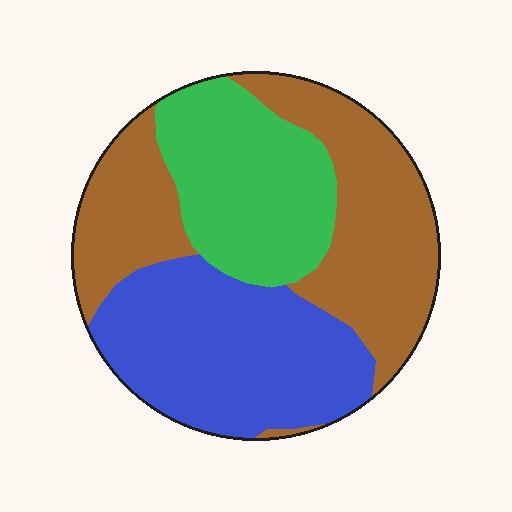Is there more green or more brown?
Brown.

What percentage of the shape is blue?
Blue covers 34% of the shape.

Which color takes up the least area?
Green, at roughly 25%.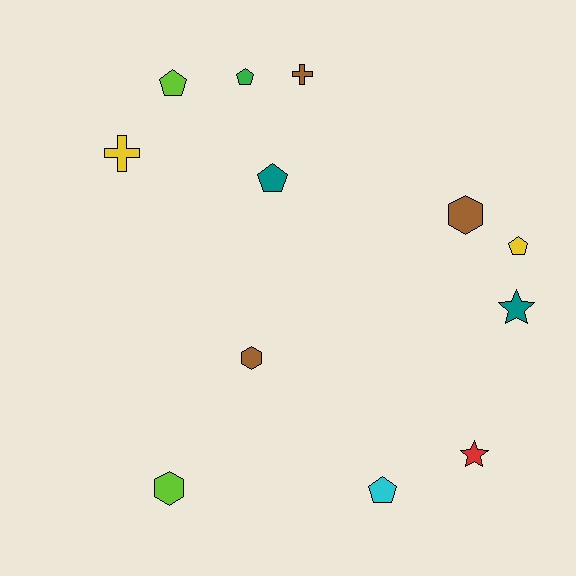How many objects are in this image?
There are 12 objects.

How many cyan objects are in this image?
There is 1 cyan object.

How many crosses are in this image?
There are 2 crosses.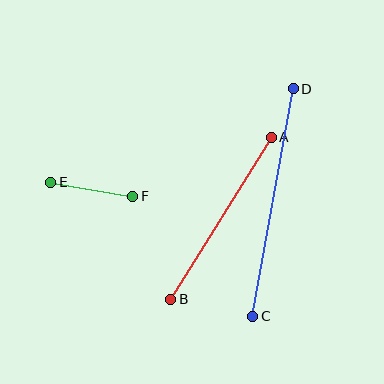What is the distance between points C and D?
The distance is approximately 231 pixels.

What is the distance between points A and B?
The distance is approximately 190 pixels.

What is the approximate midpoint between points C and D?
The midpoint is at approximately (273, 203) pixels.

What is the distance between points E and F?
The distance is approximately 83 pixels.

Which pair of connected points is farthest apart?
Points C and D are farthest apart.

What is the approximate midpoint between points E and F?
The midpoint is at approximately (92, 189) pixels.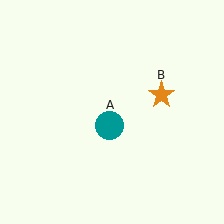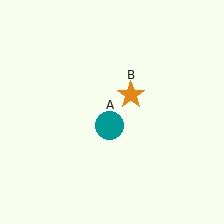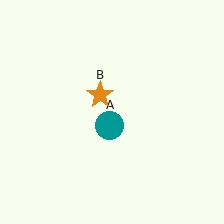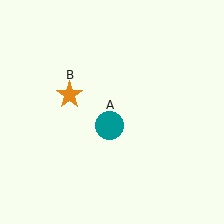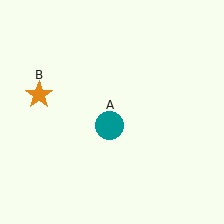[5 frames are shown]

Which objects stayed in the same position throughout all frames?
Teal circle (object A) remained stationary.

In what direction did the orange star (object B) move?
The orange star (object B) moved left.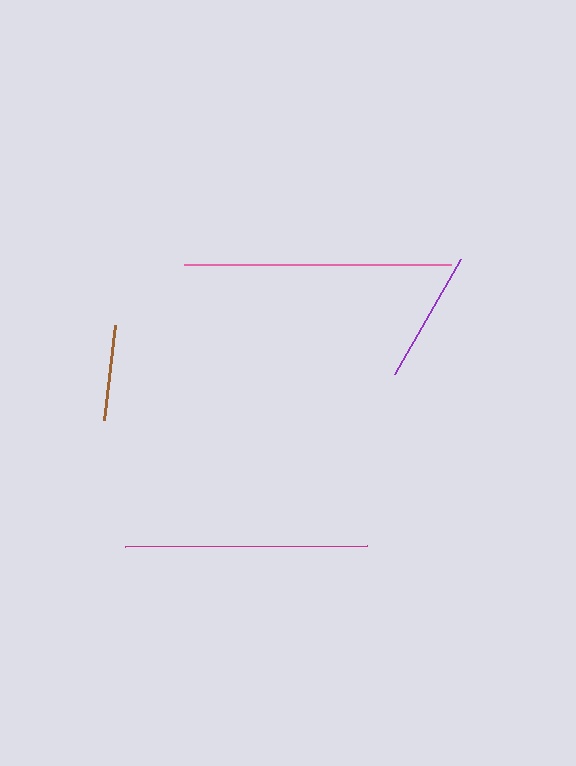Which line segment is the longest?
The pink line is the longest at approximately 267 pixels.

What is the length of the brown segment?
The brown segment is approximately 96 pixels long.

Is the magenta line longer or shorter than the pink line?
The pink line is longer than the magenta line.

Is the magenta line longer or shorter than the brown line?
The magenta line is longer than the brown line.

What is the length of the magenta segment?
The magenta segment is approximately 242 pixels long.